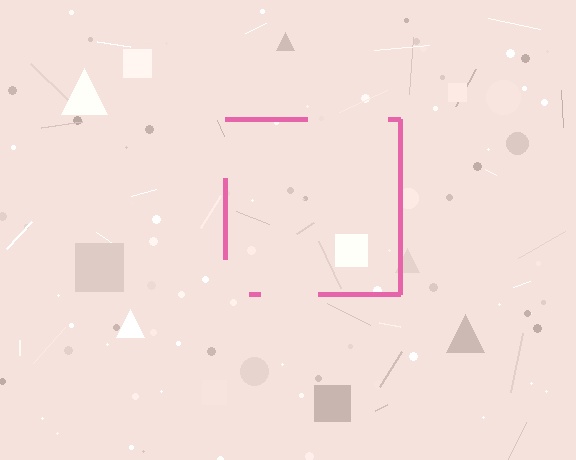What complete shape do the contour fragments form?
The contour fragments form a square.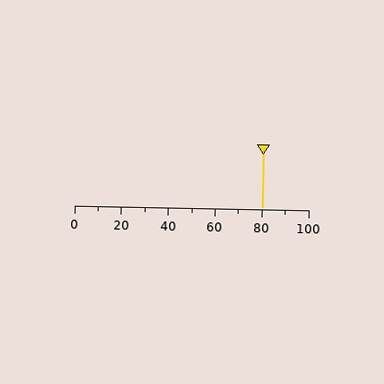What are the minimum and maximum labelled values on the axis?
The axis runs from 0 to 100.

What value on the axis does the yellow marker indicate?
The marker indicates approximately 80.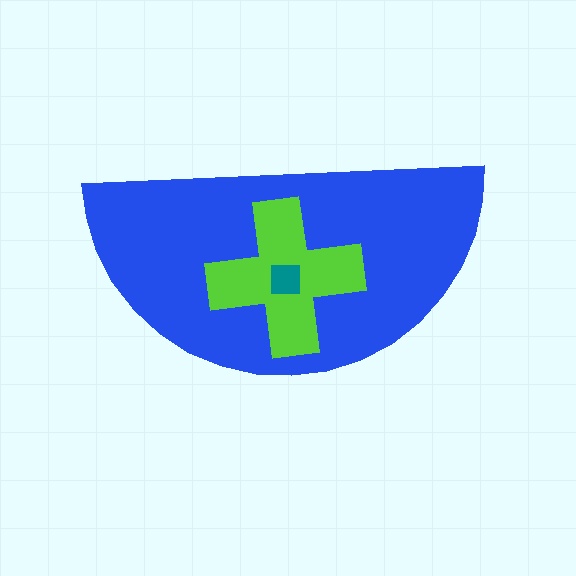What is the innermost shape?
The teal square.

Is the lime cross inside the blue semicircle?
Yes.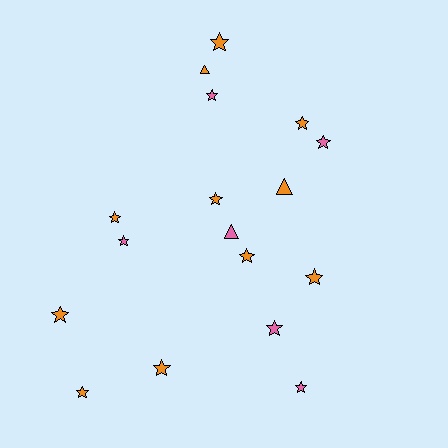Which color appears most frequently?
Orange, with 11 objects.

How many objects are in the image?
There are 17 objects.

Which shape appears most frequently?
Star, with 14 objects.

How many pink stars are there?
There are 5 pink stars.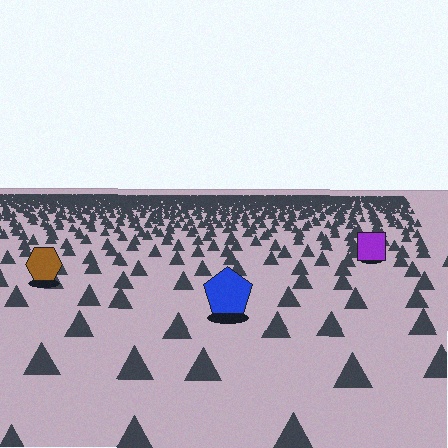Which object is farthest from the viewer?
The purple square is farthest from the viewer. It appears smaller and the ground texture around it is denser.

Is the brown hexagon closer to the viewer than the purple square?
Yes. The brown hexagon is closer — you can tell from the texture gradient: the ground texture is coarser near it.